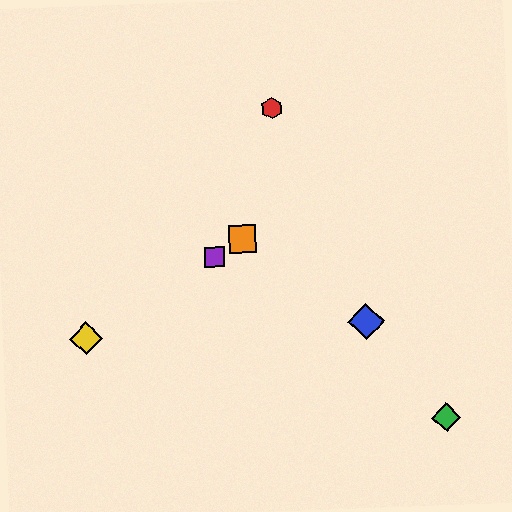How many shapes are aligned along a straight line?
3 shapes (the yellow diamond, the purple square, the orange square) are aligned along a straight line.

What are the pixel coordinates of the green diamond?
The green diamond is at (446, 417).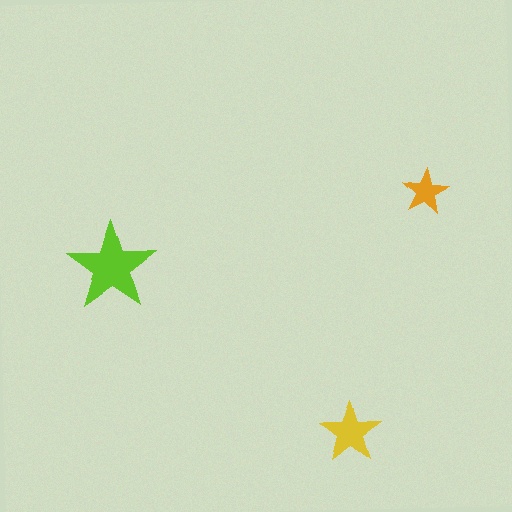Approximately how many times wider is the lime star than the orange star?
About 2 times wider.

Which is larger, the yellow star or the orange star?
The yellow one.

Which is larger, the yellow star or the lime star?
The lime one.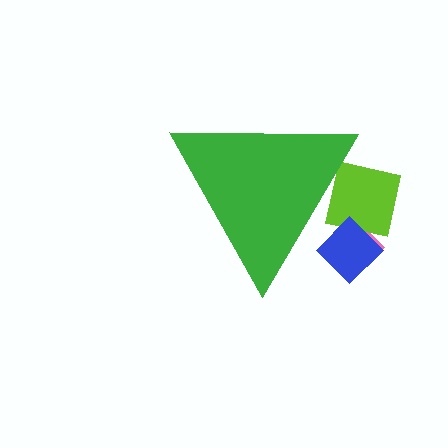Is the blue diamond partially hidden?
Yes, the blue diamond is partially hidden behind the green triangle.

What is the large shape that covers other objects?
A green triangle.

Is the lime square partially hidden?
Yes, the lime square is partially hidden behind the green triangle.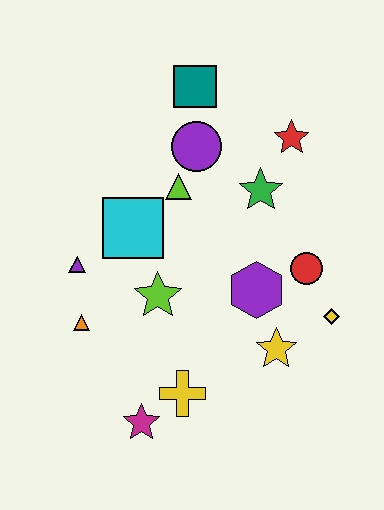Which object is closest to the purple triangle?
The orange triangle is closest to the purple triangle.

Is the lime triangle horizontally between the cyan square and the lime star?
No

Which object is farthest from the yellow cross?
The teal square is farthest from the yellow cross.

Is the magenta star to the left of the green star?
Yes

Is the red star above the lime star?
Yes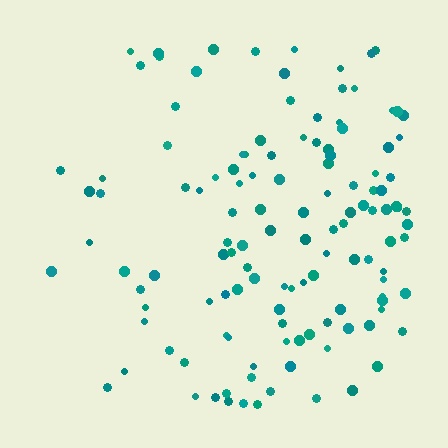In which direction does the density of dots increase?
From left to right, with the right side densest.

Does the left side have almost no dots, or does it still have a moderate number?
Still a moderate number, just noticeably fewer than the right.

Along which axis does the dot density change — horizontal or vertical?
Horizontal.